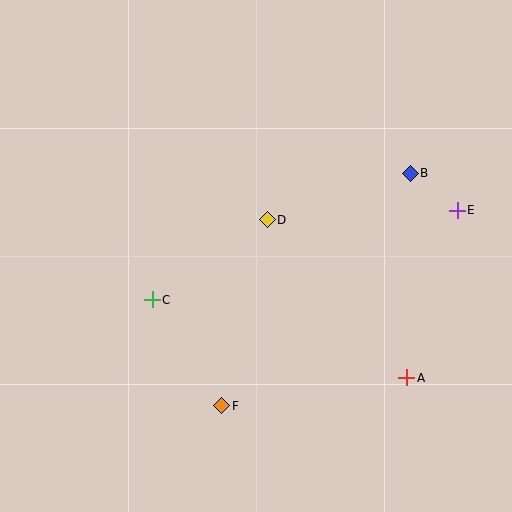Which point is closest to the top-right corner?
Point B is closest to the top-right corner.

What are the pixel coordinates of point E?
Point E is at (457, 210).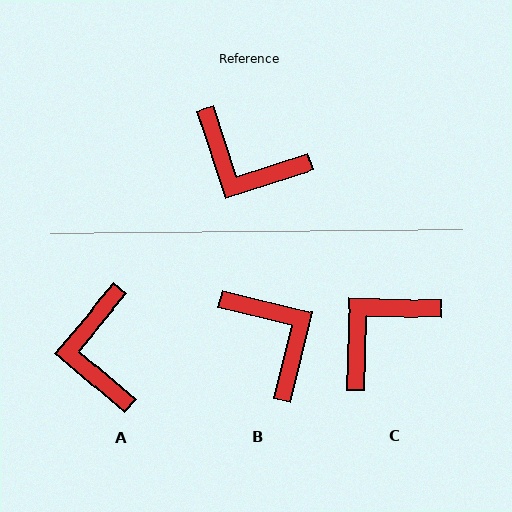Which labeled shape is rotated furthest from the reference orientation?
B, about 148 degrees away.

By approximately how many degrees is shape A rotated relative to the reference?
Approximately 58 degrees clockwise.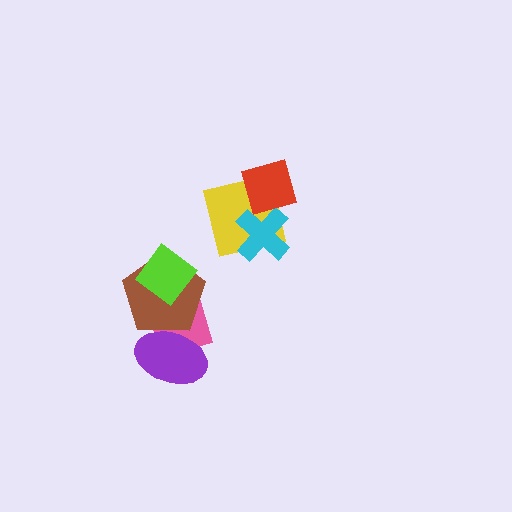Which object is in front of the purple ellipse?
The brown pentagon is in front of the purple ellipse.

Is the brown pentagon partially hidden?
Yes, it is partially covered by another shape.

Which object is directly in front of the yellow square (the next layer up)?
The cyan cross is directly in front of the yellow square.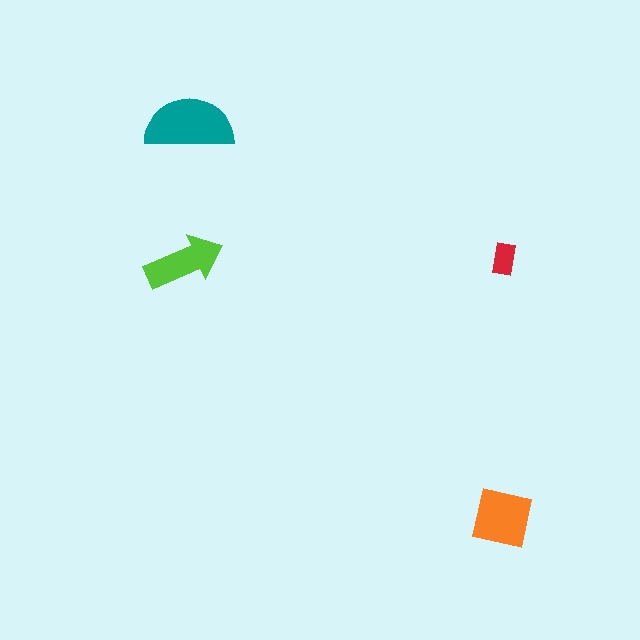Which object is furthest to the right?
The red rectangle is rightmost.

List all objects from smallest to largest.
The red rectangle, the lime arrow, the orange square, the teal semicircle.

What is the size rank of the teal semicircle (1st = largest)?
1st.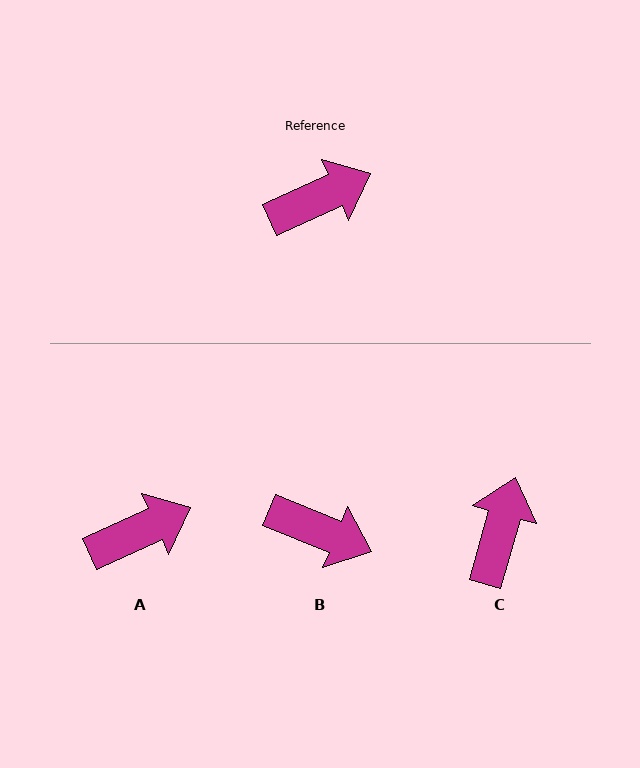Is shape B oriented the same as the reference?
No, it is off by about 47 degrees.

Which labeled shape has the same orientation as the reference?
A.